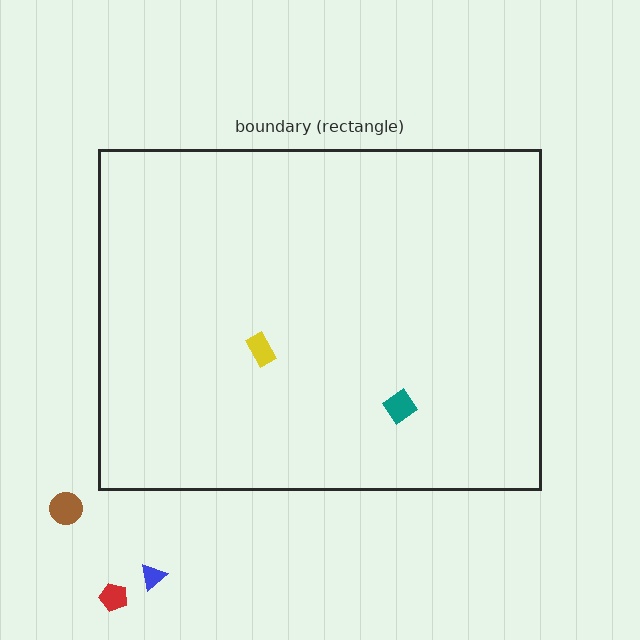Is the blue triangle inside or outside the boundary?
Outside.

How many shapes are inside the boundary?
2 inside, 3 outside.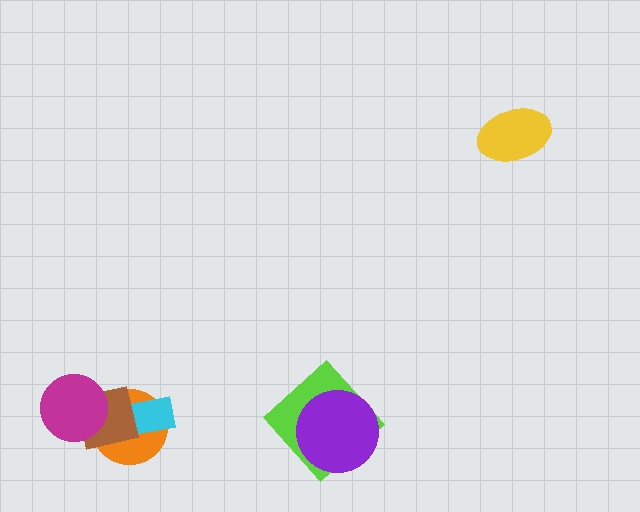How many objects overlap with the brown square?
3 objects overlap with the brown square.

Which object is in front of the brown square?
The magenta circle is in front of the brown square.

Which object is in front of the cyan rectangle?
The brown square is in front of the cyan rectangle.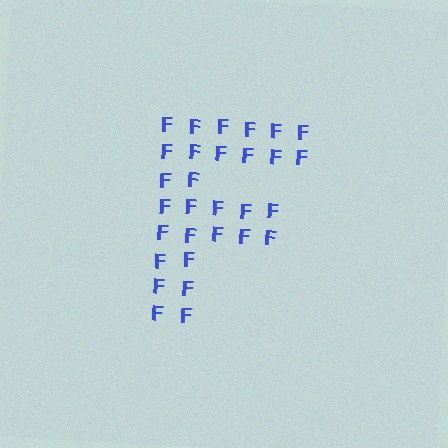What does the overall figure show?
The overall figure shows the letter F.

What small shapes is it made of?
It is made of small letter F's.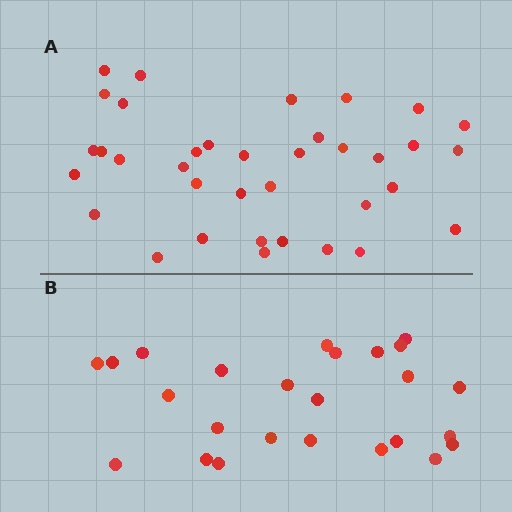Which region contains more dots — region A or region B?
Region A (the top region) has more dots.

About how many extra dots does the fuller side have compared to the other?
Region A has roughly 12 or so more dots than region B.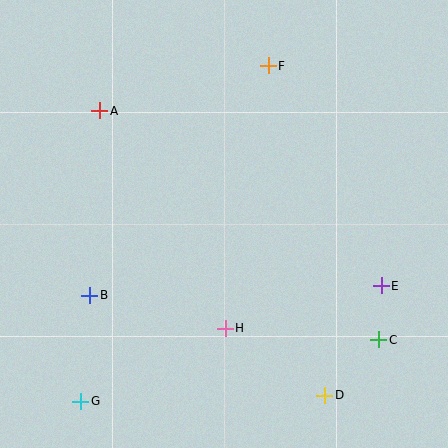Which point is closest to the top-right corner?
Point F is closest to the top-right corner.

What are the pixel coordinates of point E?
Point E is at (381, 286).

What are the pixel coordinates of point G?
Point G is at (81, 401).